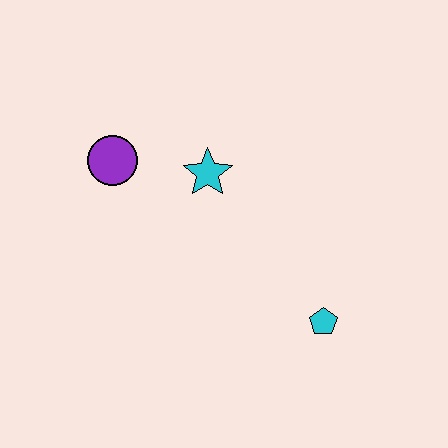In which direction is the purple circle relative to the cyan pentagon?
The purple circle is to the left of the cyan pentagon.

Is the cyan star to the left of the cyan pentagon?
Yes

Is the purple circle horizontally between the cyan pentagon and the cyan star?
No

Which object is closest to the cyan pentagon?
The cyan star is closest to the cyan pentagon.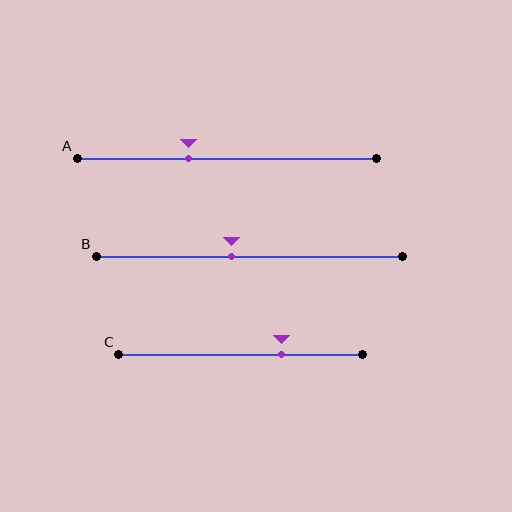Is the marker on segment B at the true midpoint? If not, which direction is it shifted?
No, the marker on segment B is shifted to the left by about 6% of the segment length.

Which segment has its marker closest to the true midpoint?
Segment B has its marker closest to the true midpoint.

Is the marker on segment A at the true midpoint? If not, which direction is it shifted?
No, the marker on segment A is shifted to the left by about 13% of the segment length.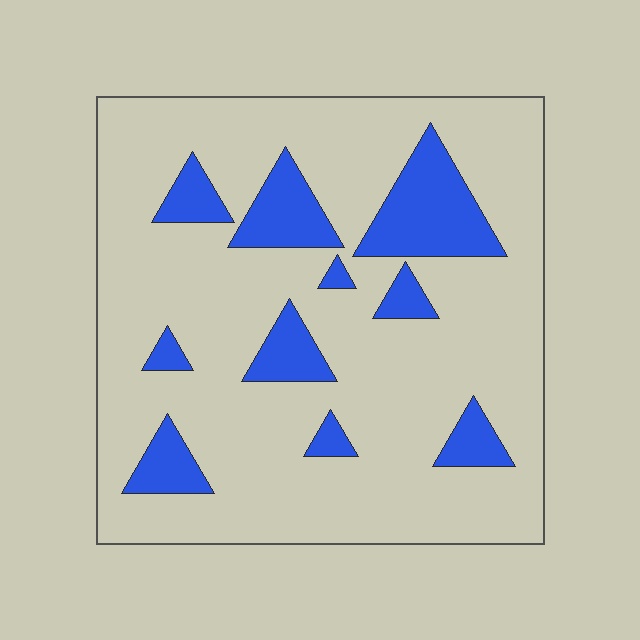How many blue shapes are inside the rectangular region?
10.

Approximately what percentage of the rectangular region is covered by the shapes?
Approximately 20%.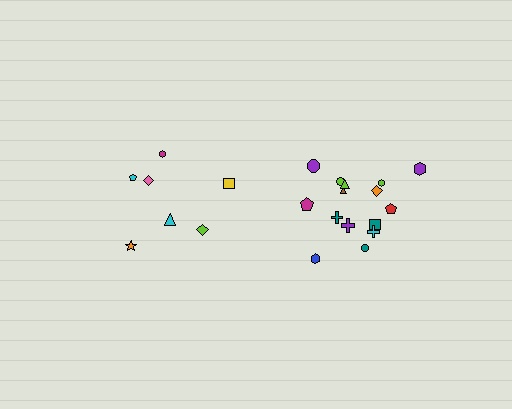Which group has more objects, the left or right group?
The right group.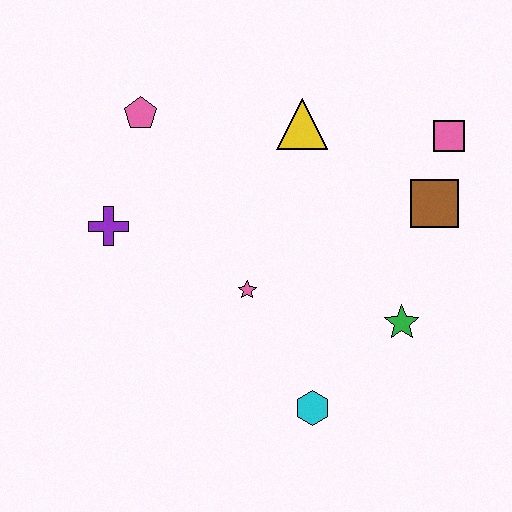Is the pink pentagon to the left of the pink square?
Yes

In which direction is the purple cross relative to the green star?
The purple cross is to the left of the green star.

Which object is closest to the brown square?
The pink square is closest to the brown square.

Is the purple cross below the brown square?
Yes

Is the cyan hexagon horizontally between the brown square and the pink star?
Yes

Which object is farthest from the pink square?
The purple cross is farthest from the pink square.